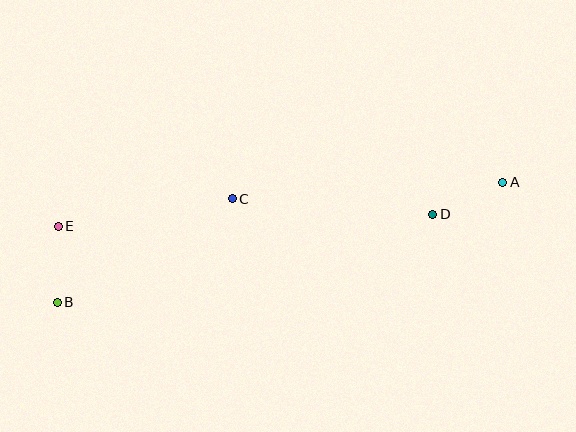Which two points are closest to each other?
Points B and E are closest to each other.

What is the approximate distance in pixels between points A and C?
The distance between A and C is approximately 271 pixels.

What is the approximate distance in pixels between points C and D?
The distance between C and D is approximately 201 pixels.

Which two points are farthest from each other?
Points A and B are farthest from each other.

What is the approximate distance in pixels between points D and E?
The distance between D and E is approximately 375 pixels.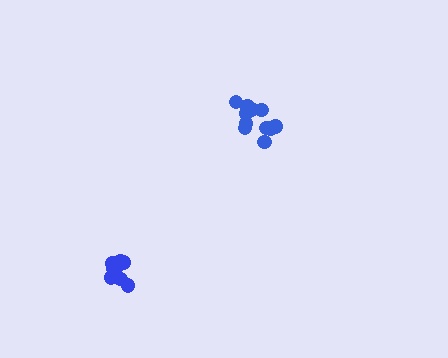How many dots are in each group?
Group 1: 11 dots, Group 2: 9 dots (20 total).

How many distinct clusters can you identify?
There are 2 distinct clusters.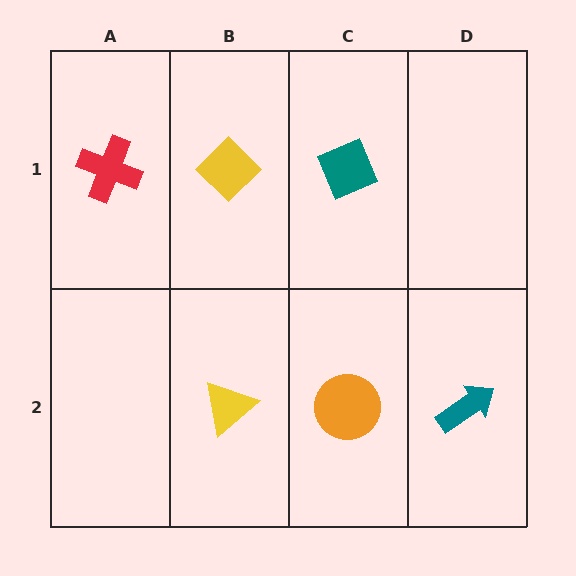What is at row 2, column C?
An orange circle.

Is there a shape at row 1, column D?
No, that cell is empty.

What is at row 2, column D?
A teal arrow.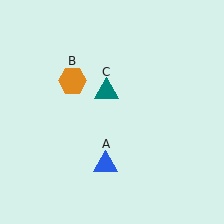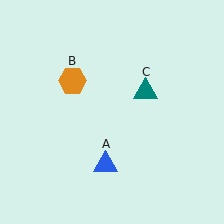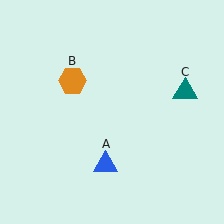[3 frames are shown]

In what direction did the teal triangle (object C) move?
The teal triangle (object C) moved right.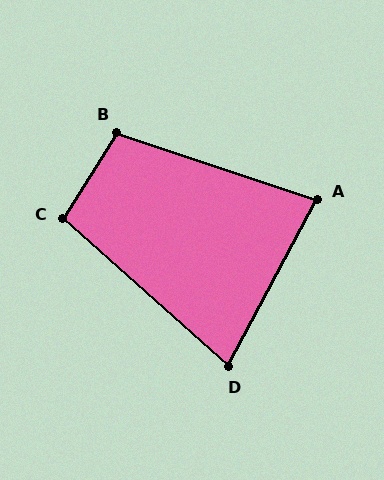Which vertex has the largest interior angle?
B, at approximately 104 degrees.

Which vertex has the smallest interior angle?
D, at approximately 76 degrees.